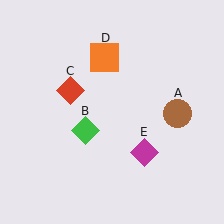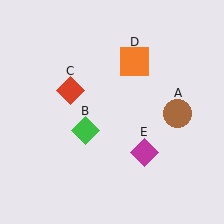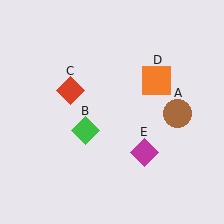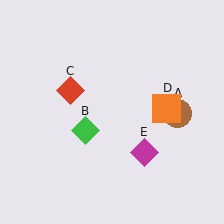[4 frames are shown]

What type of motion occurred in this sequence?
The orange square (object D) rotated clockwise around the center of the scene.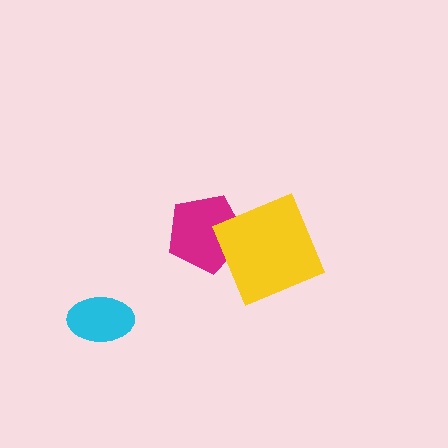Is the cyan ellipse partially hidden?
No, no other shape covers it.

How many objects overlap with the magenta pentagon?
1 object overlaps with the magenta pentagon.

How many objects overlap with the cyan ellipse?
0 objects overlap with the cyan ellipse.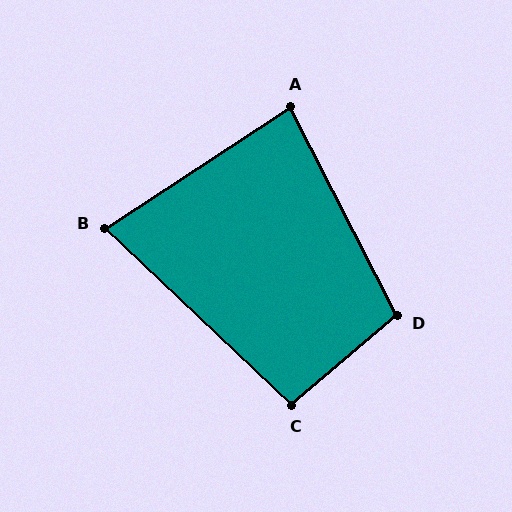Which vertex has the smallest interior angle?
B, at approximately 77 degrees.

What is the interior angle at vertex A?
Approximately 84 degrees (acute).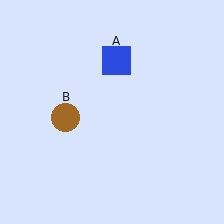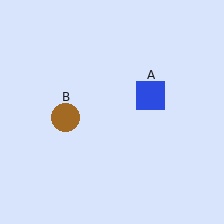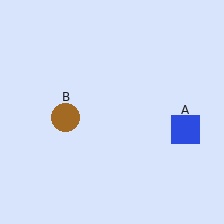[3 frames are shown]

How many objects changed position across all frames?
1 object changed position: blue square (object A).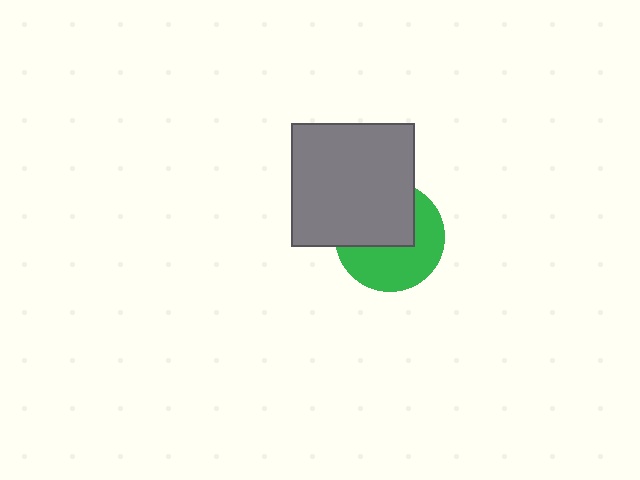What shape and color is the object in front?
The object in front is a gray square.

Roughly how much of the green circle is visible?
About half of it is visible (roughly 52%).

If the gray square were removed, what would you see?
You would see the complete green circle.